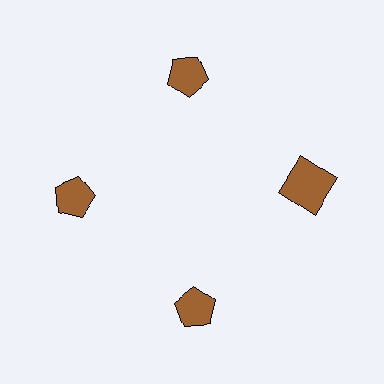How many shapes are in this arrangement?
There are 4 shapes arranged in a ring pattern.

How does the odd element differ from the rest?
It has a different shape: square instead of pentagon.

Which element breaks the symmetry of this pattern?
The brown square at roughly the 3 o'clock position breaks the symmetry. All other shapes are brown pentagons.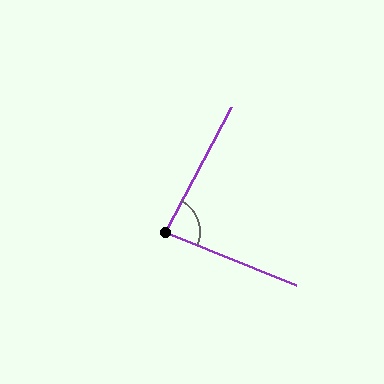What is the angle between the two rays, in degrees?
Approximately 84 degrees.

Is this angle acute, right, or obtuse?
It is acute.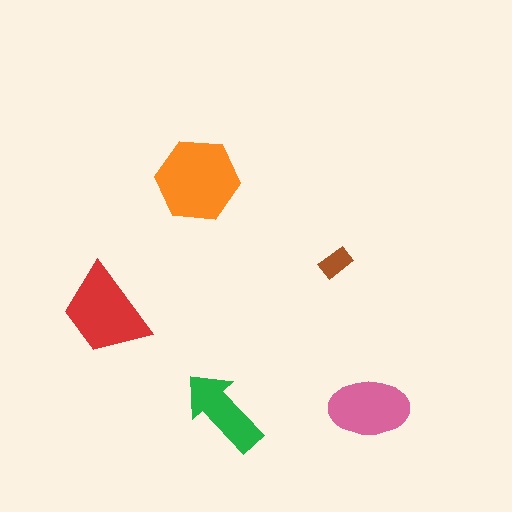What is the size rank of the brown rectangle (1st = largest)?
5th.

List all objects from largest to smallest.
The orange hexagon, the red trapezoid, the pink ellipse, the green arrow, the brown rectangle.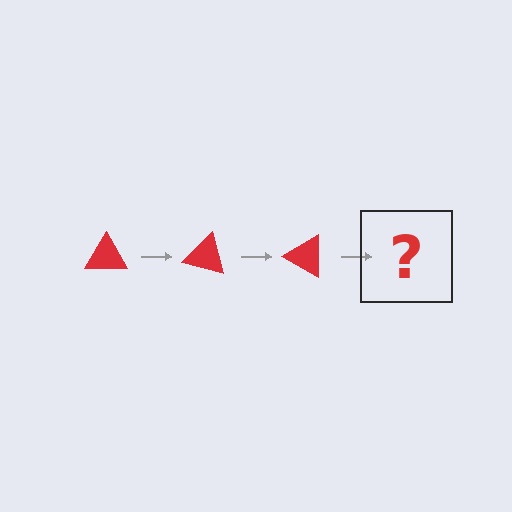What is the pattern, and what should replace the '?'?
The pattern is that the triangle rotates 15 degrees each step. The '?' should be a red triangle rotated 45 degrees.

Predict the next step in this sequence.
The next step is a red triangle rotated 45 degrees.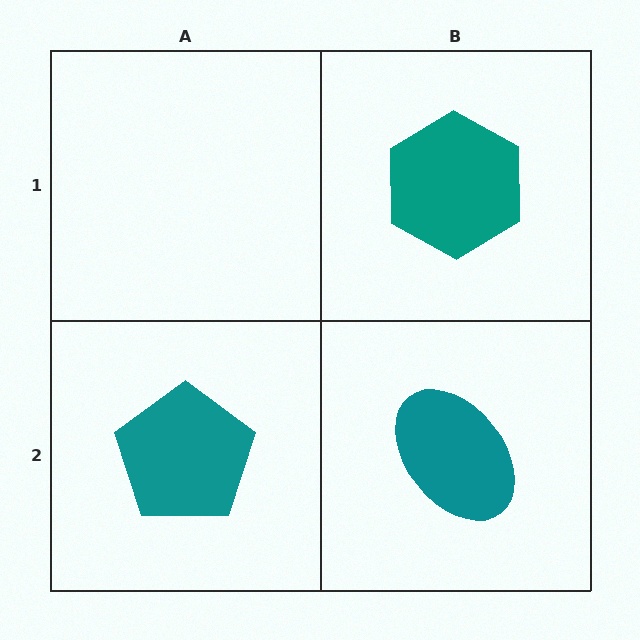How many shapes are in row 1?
1 shape.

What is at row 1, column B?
A teal hexagon.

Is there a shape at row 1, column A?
No, that cell is empty.